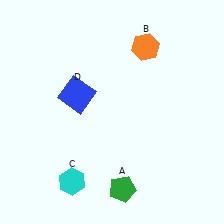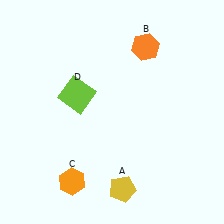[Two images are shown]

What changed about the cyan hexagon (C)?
In Image 1, C is cyan. In Image 2, it changed to orange.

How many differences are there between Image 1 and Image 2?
There are 3 differences between the two images.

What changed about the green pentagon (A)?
In Image 1, A is green. In Image 2, it changed to yellow.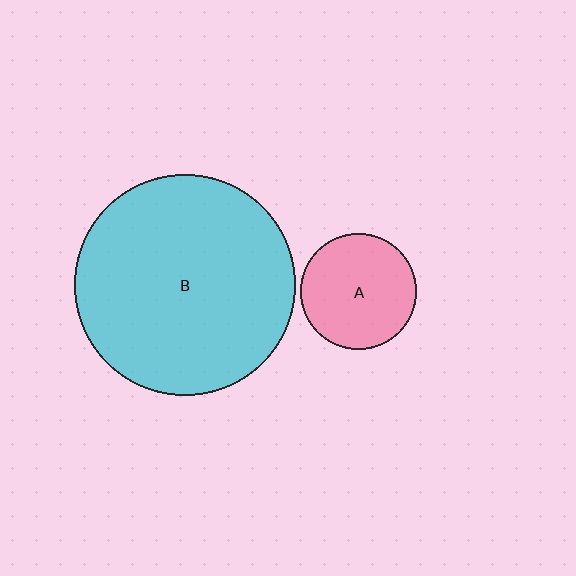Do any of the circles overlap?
No, none of the circles overlap.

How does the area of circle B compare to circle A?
Approximately 3.7 times.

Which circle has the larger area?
Circle B (cyan).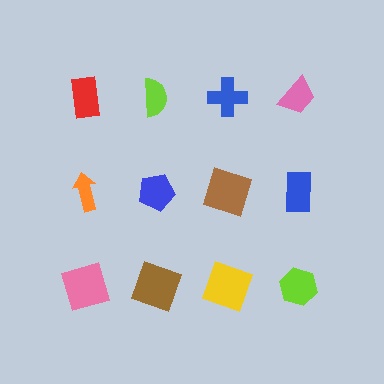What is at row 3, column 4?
A lime hexagon.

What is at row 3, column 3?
A yellow square.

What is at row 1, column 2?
A lime semicircle.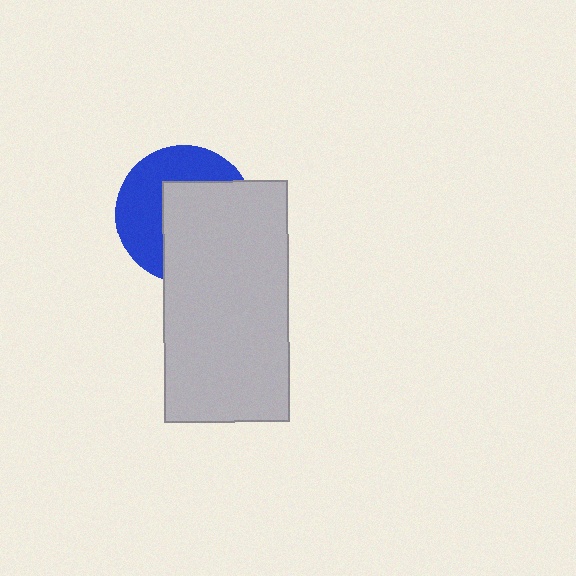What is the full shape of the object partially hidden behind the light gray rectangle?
The partially hidden object is a blue circle.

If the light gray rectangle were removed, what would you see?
You would see the complete blue circle.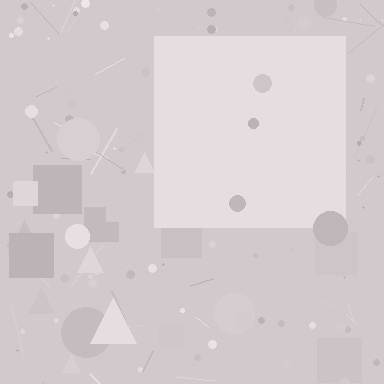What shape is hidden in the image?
A square is hidden in the image.